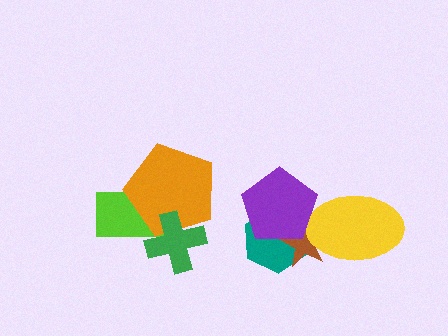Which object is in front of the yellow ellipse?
The purple pentagon is in front of the yellow ellipse.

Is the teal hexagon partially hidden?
Yes, it is partially covered by another shape.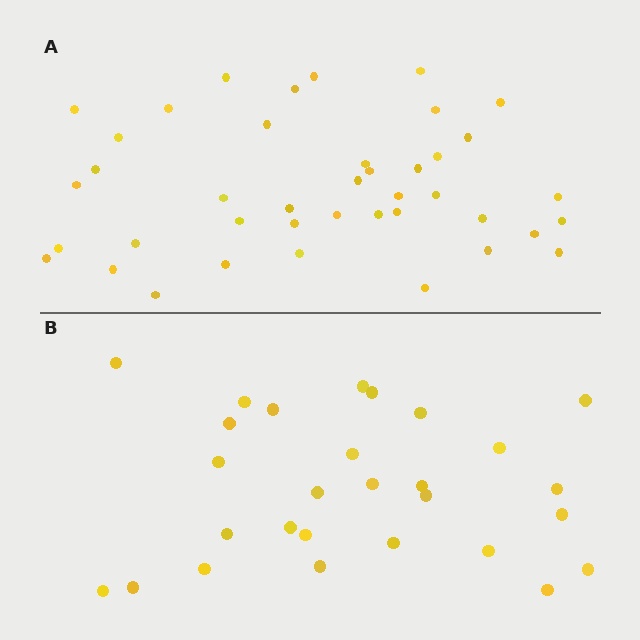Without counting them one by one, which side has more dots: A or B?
Region A (the top region) has more dots.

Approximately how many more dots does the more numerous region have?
Region A has approximately 15 more dots than region B.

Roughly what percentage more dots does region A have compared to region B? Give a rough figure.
About 45% more.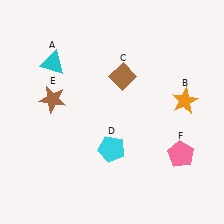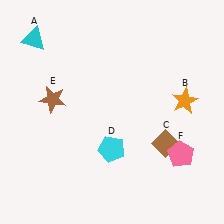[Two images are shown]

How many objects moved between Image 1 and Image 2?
2 objects moved between the two images.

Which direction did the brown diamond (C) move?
The brown diamond (C) moved down.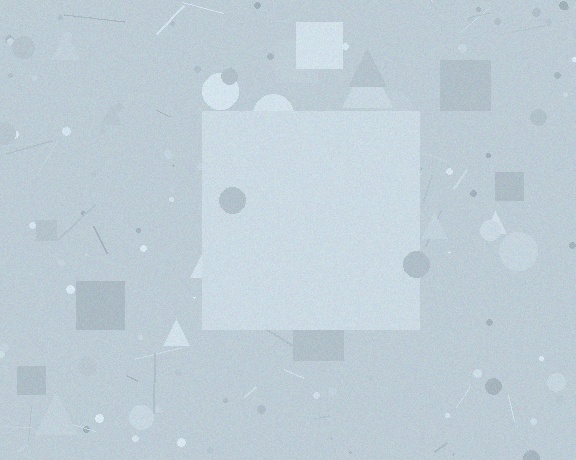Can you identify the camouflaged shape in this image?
The camouflaged shape is a square.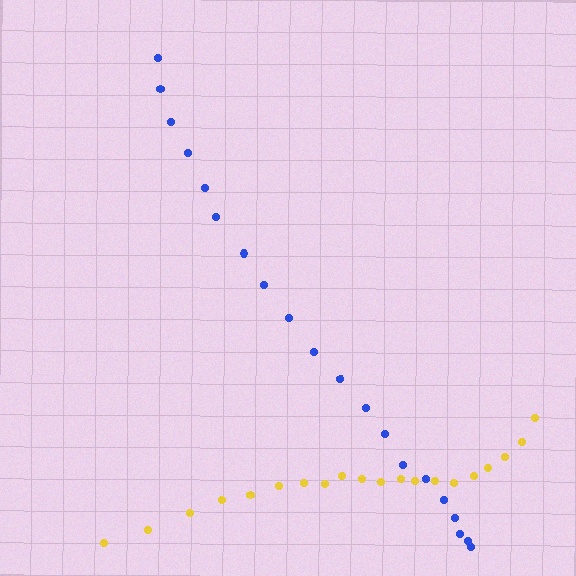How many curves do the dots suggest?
There are 2 distinct paths.